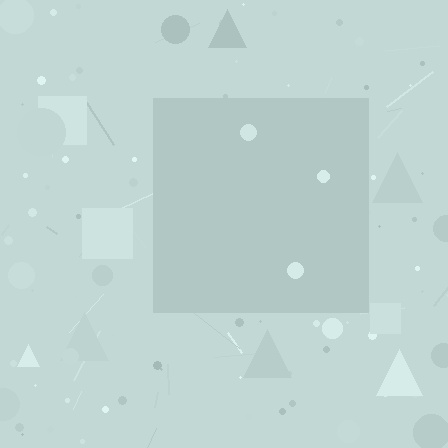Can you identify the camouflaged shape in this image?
The camouflaged shape is a square.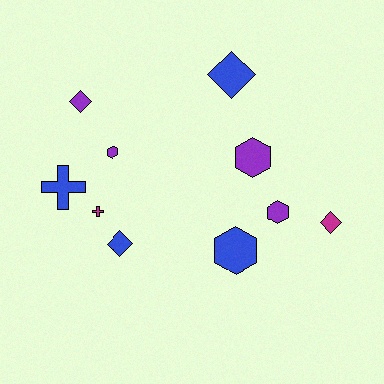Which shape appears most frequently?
Diamond, with 4 objects.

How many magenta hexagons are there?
There are no magenta hexagons.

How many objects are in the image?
There are 10 objects.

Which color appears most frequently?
Blue, with 4 objects.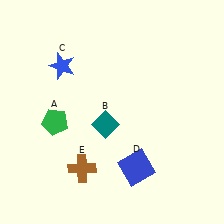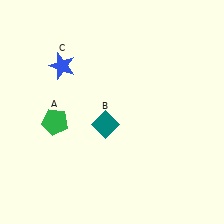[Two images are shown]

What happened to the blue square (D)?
The blue square (D) was removed in Image 2. It was in the bottom-right area of Image 1.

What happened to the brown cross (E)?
The brown cross (E) was removed in Image 2. It was in the bottom-left area of Image 1.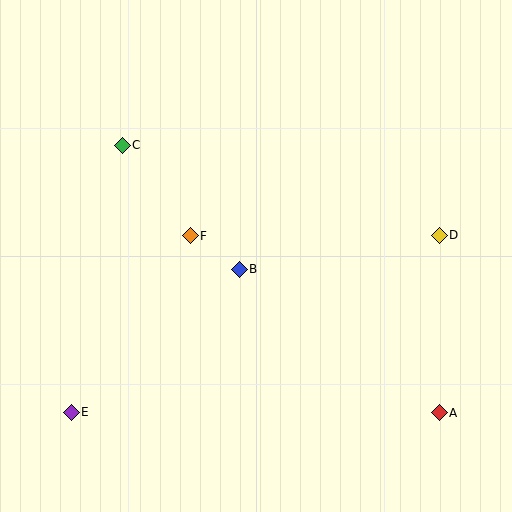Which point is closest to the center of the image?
Point B at (239, 269) is closest to the center.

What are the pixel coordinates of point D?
Point D is at (439, 235).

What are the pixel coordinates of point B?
Point B is at (239, 269).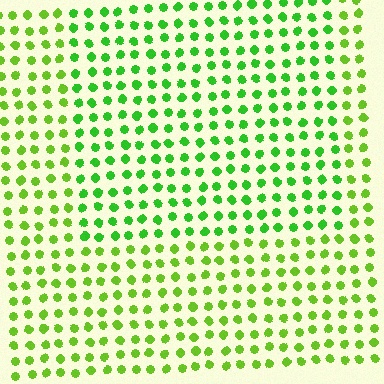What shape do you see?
I see a rectangle.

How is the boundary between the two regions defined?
The boundary is defined purely by a slight shift in hue (about 24 degrees). Spacing, size, and orientation are identical on both sides.